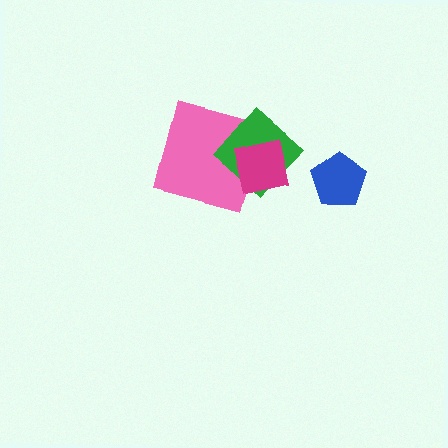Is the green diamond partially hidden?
Yes, it is partially covered by another shape.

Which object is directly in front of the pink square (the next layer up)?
The green diamond is directly in front of the pink square.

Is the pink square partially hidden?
Yes, it is partially covered by another shape.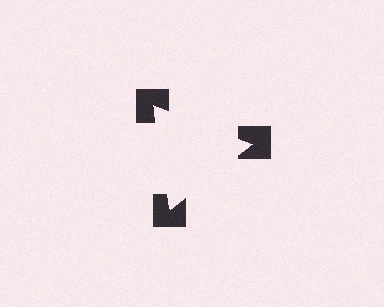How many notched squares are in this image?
There are 3 — one at each vertex of the illusory triangle.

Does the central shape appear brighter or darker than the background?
It typically appears slightly brighter than the background, even though no actual brightness change is drawn.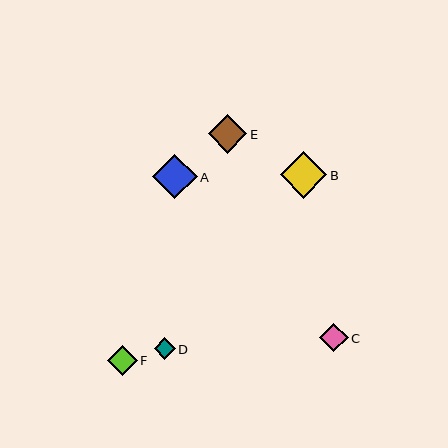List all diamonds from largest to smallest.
From largest to smallest: B, A, E, F, C, D.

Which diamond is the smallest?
Diamond D is the smallest with a size of approximately 21 pixels.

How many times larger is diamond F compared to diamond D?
Diamond F is approximately 1.4 times the size of diamond D.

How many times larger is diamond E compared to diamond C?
Diamond E is approximately 1.4 times the size of diamond C.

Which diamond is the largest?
Diamond B is the largest with a size of approximately 46 pixels.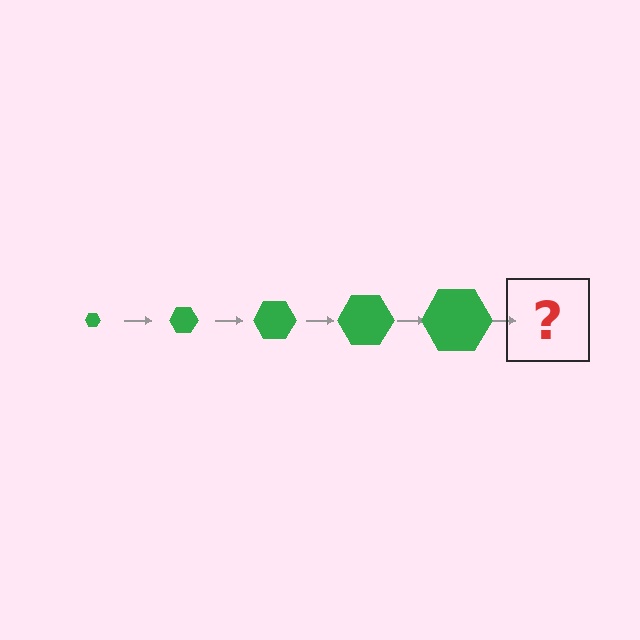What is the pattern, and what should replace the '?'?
The pattern is that the hexagon gets progressively larger each step. The '?' should be a green hexagon, larger than the previous one.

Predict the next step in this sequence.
The next step is a green hexagon, larger than the previous one.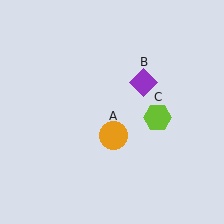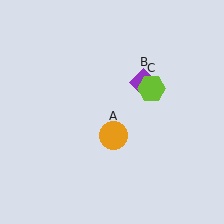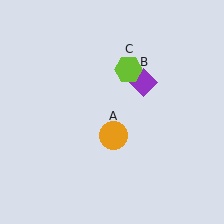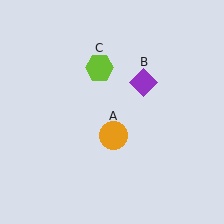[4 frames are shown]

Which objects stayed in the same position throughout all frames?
Orange circle (object A) and purple diamond (object B) remained stationary.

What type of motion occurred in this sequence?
The lime hexagon (object C) rotated counterclockwise around the center of the scene.